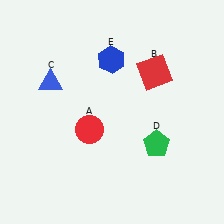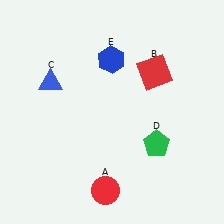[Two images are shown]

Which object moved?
The red circle (A) moved down.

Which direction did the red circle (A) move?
The red circle (A) moved down.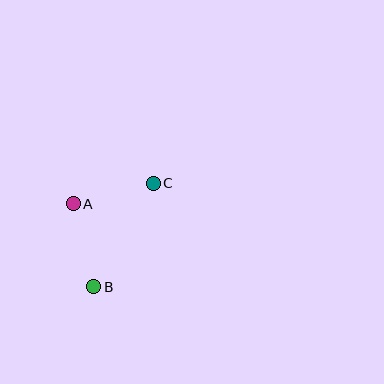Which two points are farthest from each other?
Points B and C are farthest from each other.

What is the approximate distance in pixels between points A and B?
The distance between A and B is approximately 85 pixels.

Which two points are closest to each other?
Points A and C are closest to each other.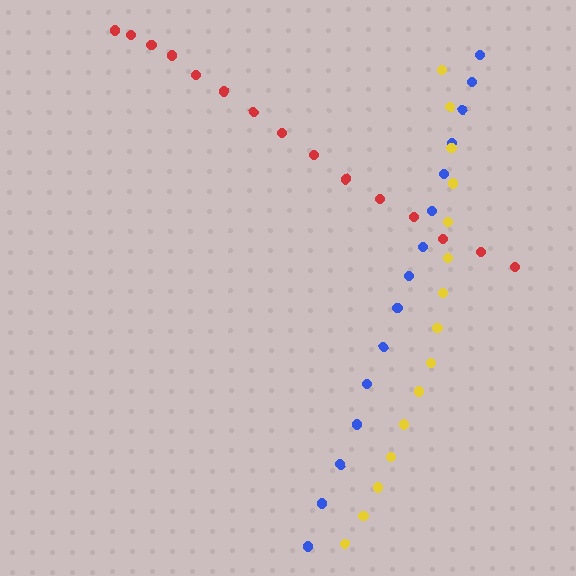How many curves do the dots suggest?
There are 3 distinct paths.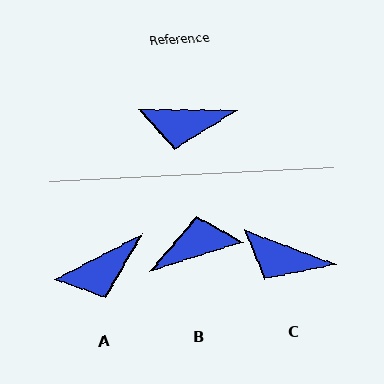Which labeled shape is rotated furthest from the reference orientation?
B, about 162 degrees away.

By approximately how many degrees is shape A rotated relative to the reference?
Approximately 27 degrees counter-clockwise.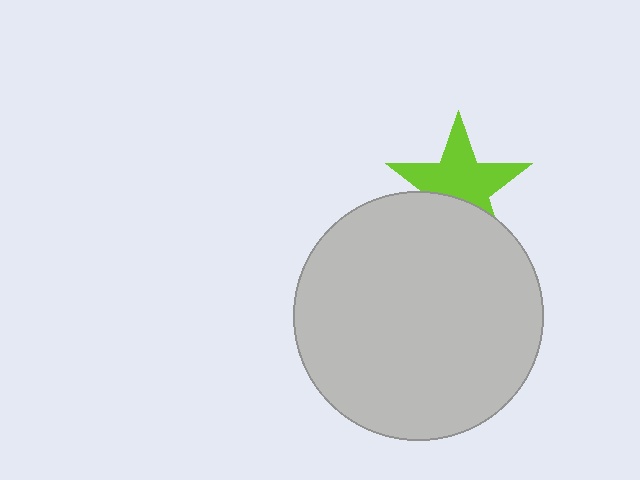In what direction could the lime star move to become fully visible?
The lime star could move up. That would shift it out from behind the light gray circle entirely.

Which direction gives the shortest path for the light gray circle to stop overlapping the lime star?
Moving down gives the shortest separation.